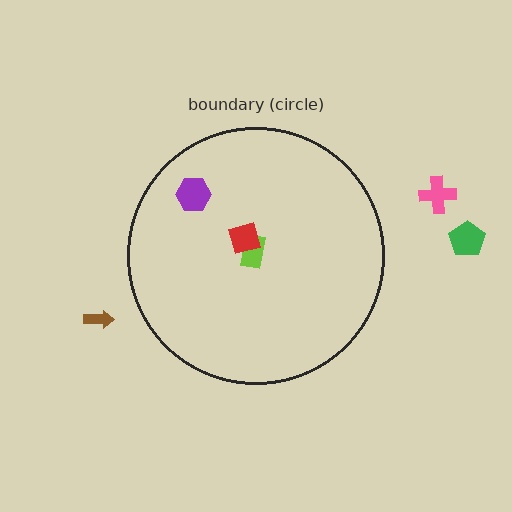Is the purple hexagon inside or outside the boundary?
Inside.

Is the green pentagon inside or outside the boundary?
Outside.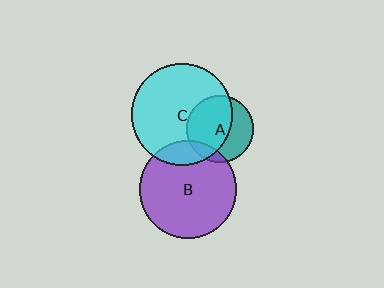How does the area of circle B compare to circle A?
Approximately 2.1 times.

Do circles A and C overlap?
Yes.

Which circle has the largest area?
Circle C (cyan).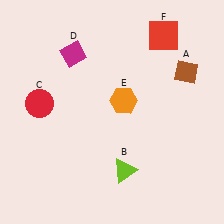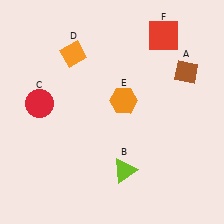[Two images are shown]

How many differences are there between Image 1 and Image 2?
There is 1 difference between the two images.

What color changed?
The diamond (D) changed from magenta in Image 1 to orange in Image 2.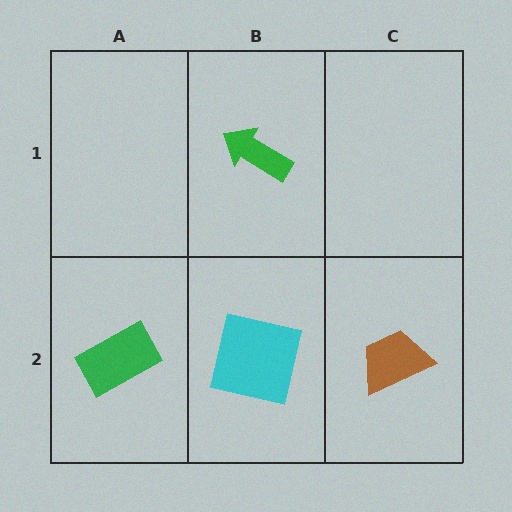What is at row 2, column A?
A green rectangle.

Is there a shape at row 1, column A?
No, that cell is empty.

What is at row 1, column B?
A green arrow.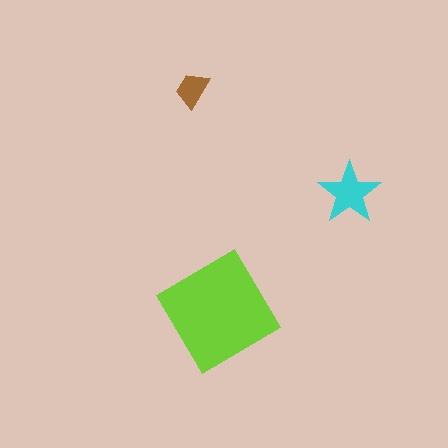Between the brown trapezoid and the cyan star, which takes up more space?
The cyan star.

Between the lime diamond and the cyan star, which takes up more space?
The lime diamond.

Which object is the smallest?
The brown trapezoid.